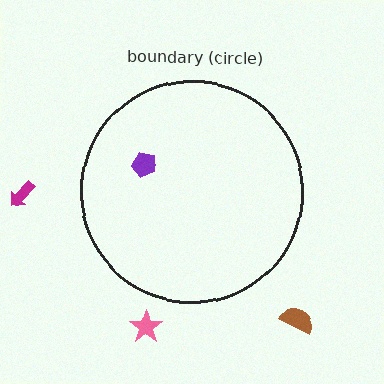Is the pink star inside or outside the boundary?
Outside.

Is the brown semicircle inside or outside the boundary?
Outside.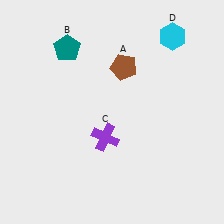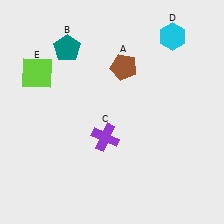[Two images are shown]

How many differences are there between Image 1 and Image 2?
There is 1 difference between the two images.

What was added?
A lime square (E) was added in Image 2.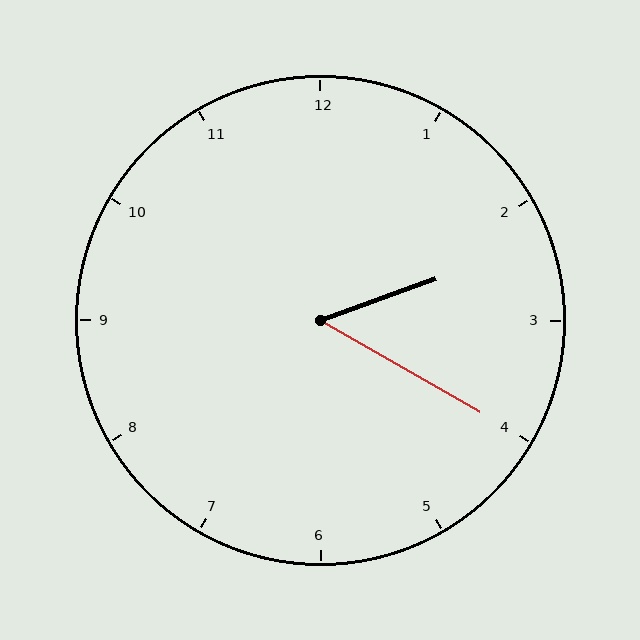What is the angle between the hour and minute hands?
Approximately 50 degrees.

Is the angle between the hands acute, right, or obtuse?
It is acute.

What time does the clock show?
2:20.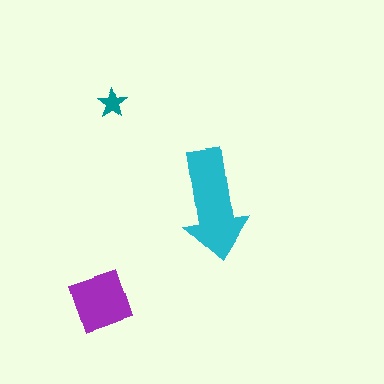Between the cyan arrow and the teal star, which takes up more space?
The cyan arrow.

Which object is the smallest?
The teal star.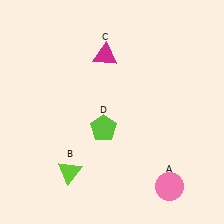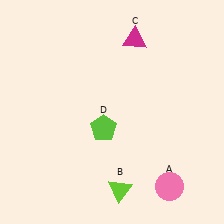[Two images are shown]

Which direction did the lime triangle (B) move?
The lime triangle (B) moved right.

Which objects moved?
The objects that moved are: the lime triangle (B), the magenta triangle (C).